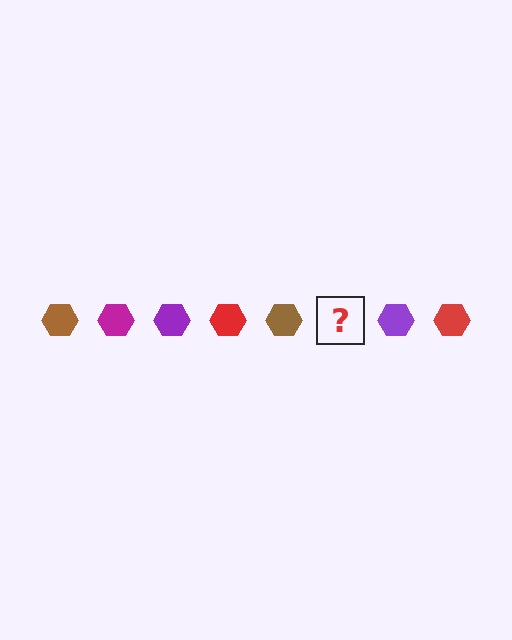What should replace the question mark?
The question mark should be replaced with a magenta hexagon.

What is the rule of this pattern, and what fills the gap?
The rule is that the pattern cycles through brown, magenta, purple, red hexagons. The gap should be filled with a magenta hexagon.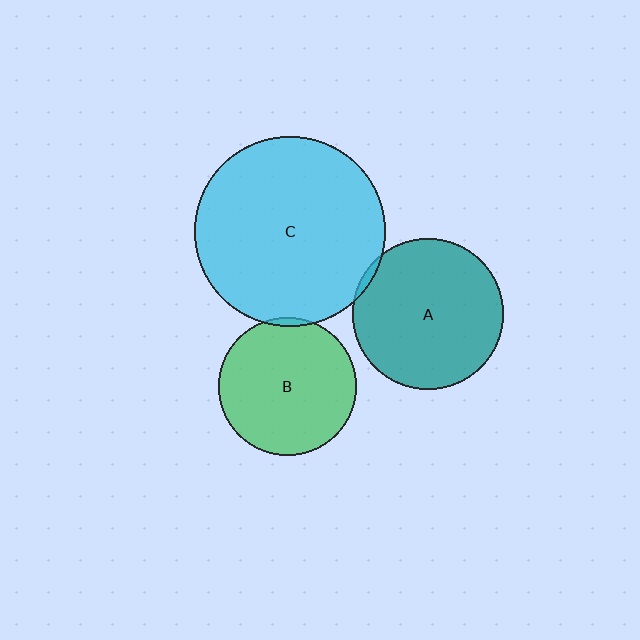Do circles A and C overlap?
Yes.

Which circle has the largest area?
Circle C (cyan).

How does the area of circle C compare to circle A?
Approximately 1.6 times.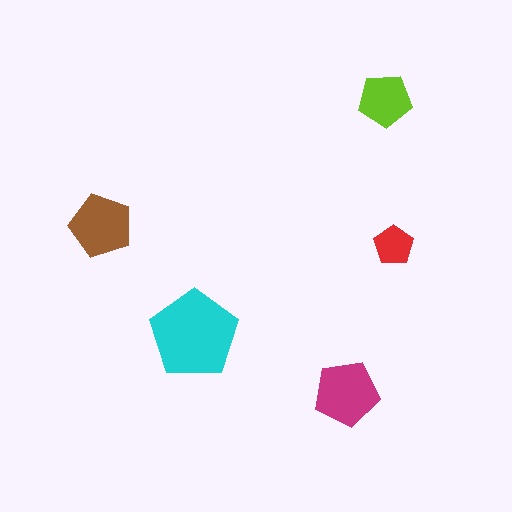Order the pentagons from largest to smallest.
the cyan one, the magenta one, the brown one, the lime one, the red one.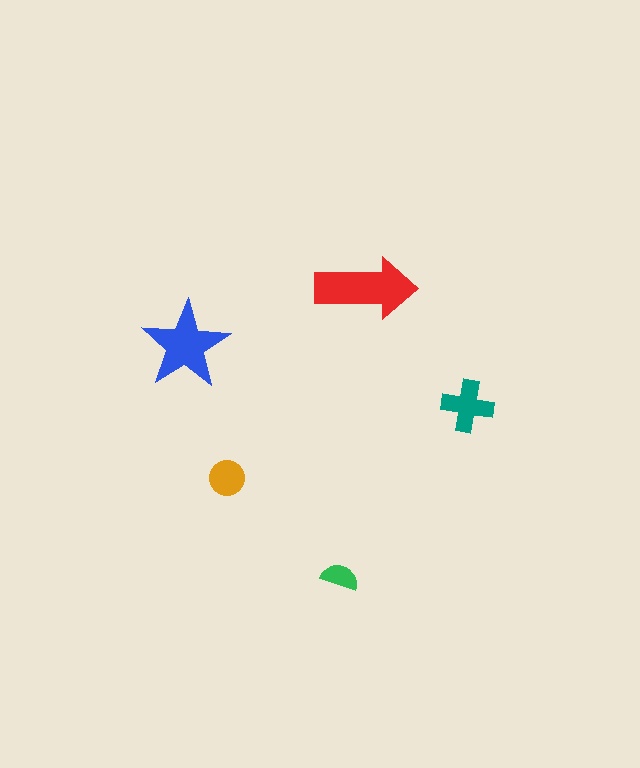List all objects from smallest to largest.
The green semicircle, the orange circle, the teal cross, the blue star, the red arrow.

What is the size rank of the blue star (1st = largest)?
2nd.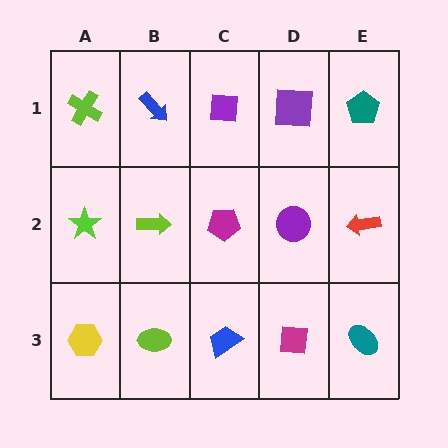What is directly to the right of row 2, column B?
A magenta pentagon.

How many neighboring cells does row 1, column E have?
2.